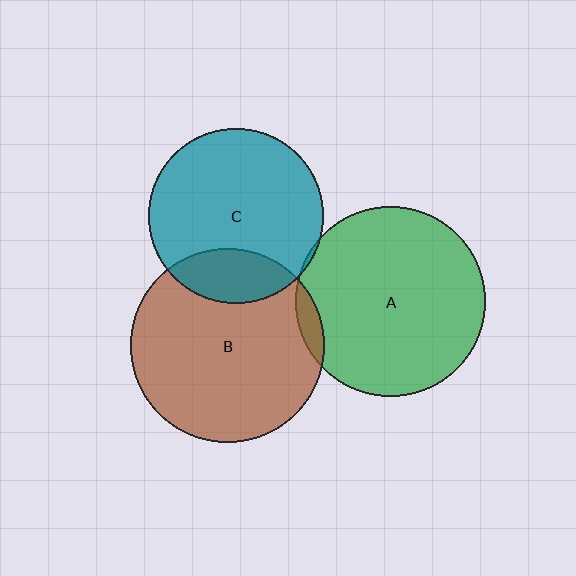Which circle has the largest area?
Circle B (brown).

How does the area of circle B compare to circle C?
Approximately 1.2 times.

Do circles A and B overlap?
Yes.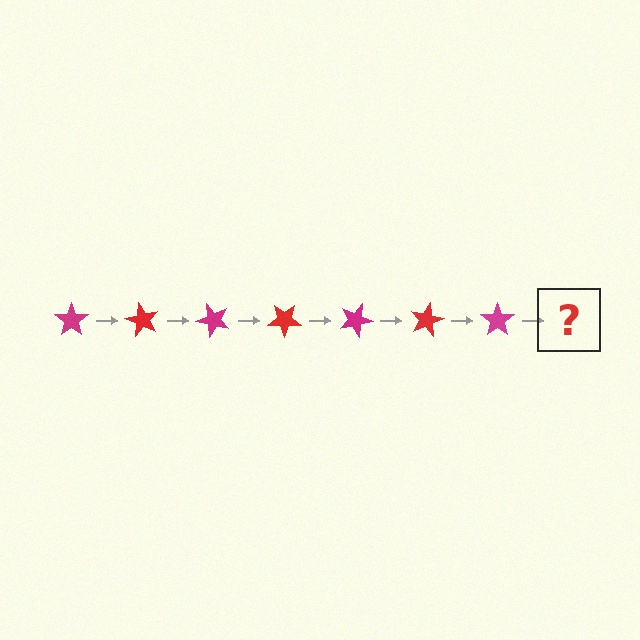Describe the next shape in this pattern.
It should be a red star, rotated 420 degrees from the start.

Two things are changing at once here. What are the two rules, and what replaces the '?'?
The two rules are that it rotates 60 degrees each step and the color cycles through magenta and red. The '?' should be a red star, rotated 420 degrees from the start.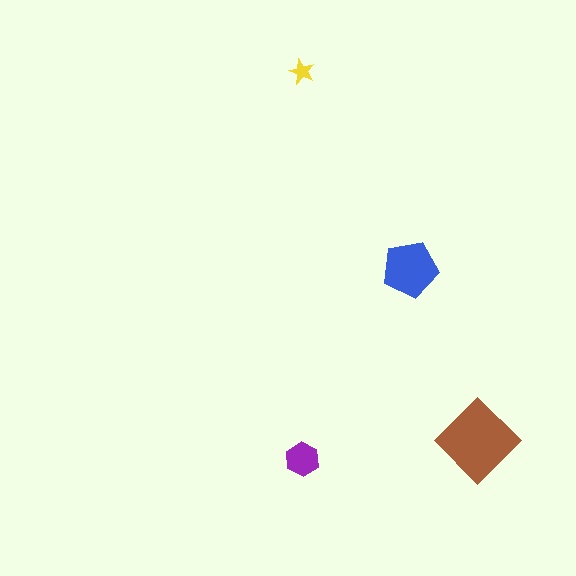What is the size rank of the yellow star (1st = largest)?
4th.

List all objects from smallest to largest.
The yellow star, the purple hexagon, the blue pentagon, the brown diamond.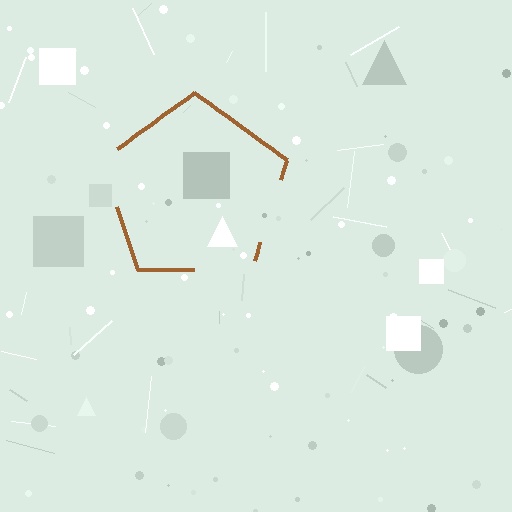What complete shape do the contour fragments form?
The contour fragments form a pentagon.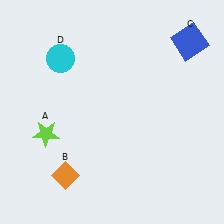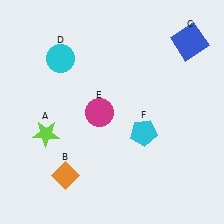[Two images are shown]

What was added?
A magenta circle (E), a cyan pentagon (F) were added in Image 2.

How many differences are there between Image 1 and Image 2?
There are 2 differences between the two images.